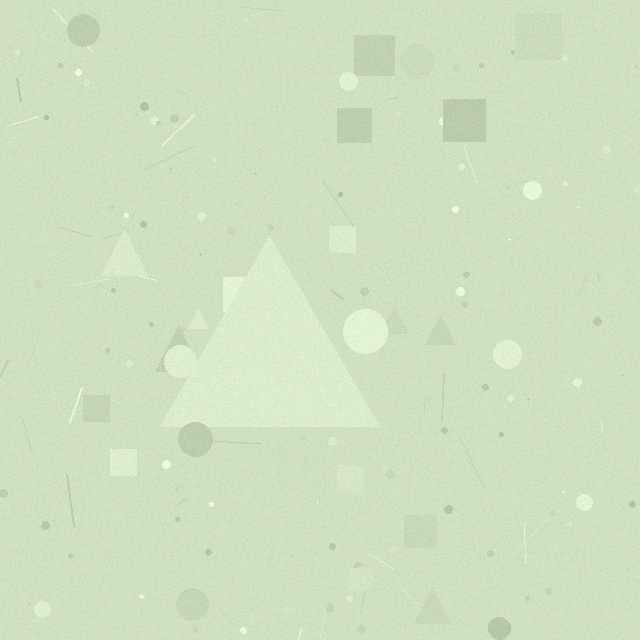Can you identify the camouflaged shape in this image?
The camouflaged shape is a triangle.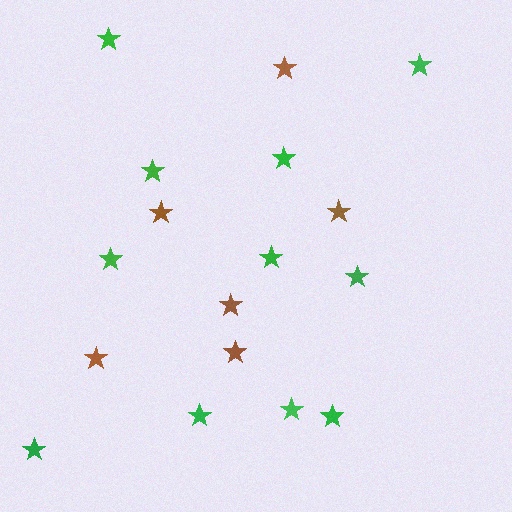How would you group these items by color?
There are 2 groups: one group of brown stars (6) and one group of green stars (11).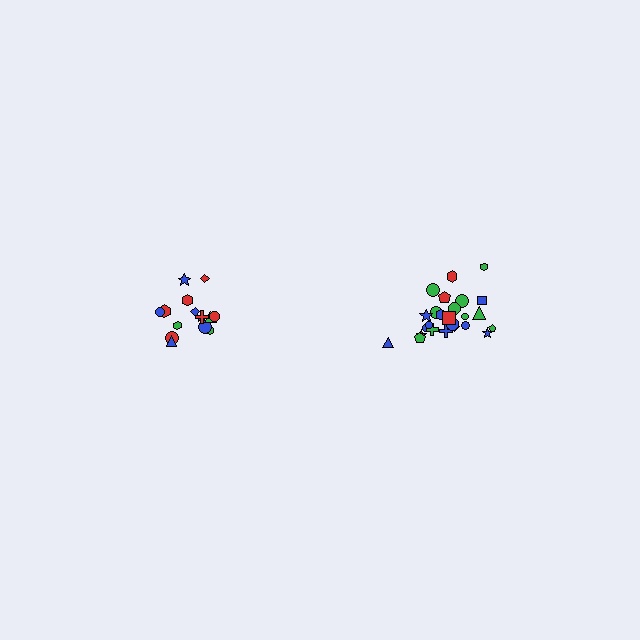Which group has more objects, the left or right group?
The right group.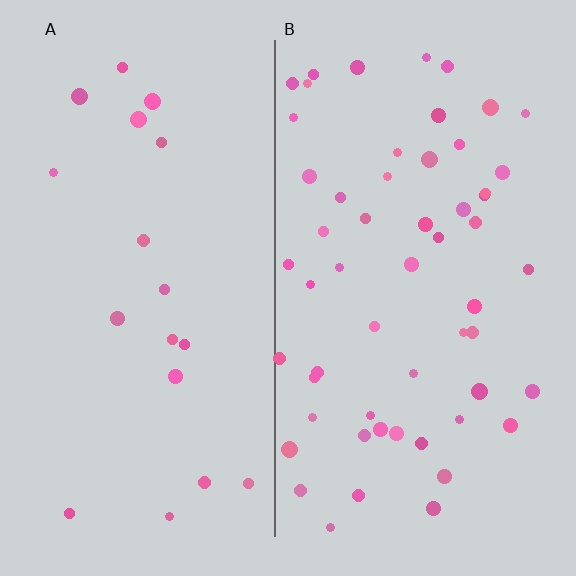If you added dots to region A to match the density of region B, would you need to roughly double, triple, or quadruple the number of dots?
Approximately triple.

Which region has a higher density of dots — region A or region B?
B (the right).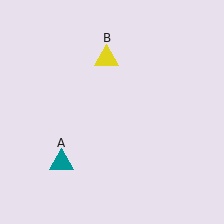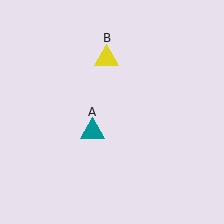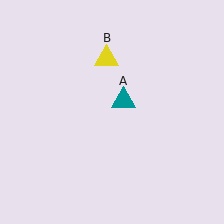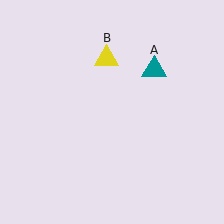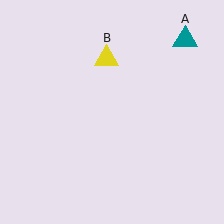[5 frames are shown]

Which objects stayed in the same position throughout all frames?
Yellow triangle (object B) remained stationary.